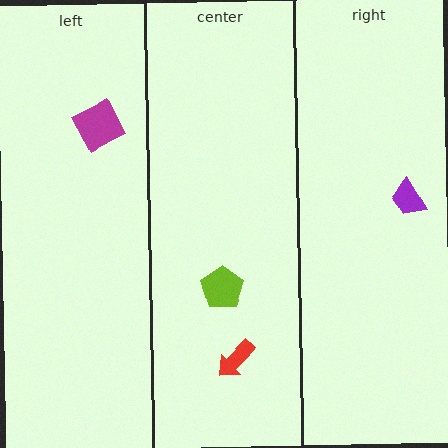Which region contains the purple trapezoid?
The right region.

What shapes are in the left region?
The magenta square.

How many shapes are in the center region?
2.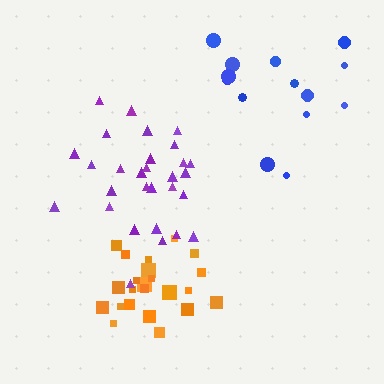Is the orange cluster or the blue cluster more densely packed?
Orange.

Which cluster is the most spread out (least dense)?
Blue.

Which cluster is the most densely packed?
Orange.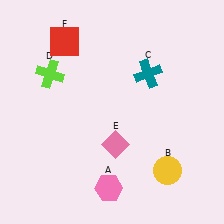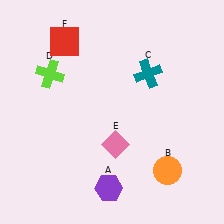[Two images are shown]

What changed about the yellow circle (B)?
In Image 1, B is yellow. In Image 2, it changed to orange.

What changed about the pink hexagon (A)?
In Image 1, A is pink. In Image 2, it changed to purple.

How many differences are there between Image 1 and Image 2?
There are 2 differences between the two images.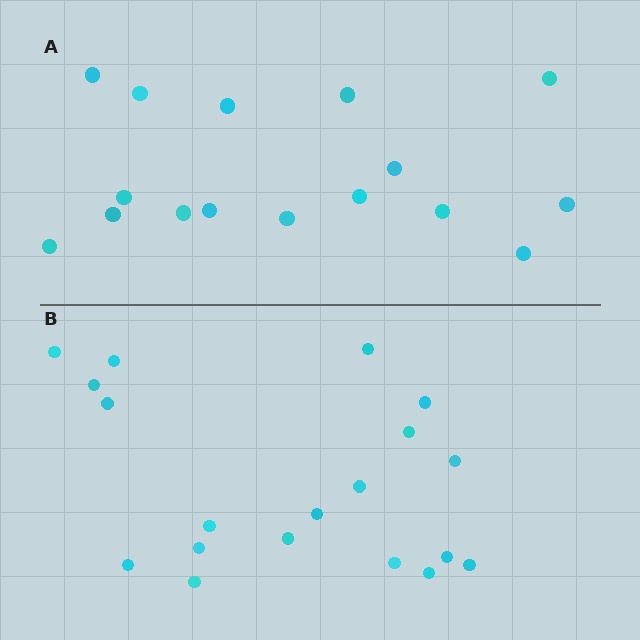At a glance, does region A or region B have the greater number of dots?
Region B (the bottom region) has more dots.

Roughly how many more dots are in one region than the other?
Region B has just a few more — roughly 2 or 3 more dots than region A.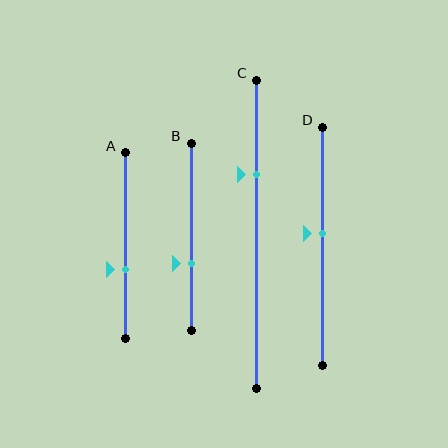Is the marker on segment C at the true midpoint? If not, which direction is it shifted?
No, the marker on segment C is shifted upward by about 19% of the segment length.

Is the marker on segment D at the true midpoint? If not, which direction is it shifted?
No, the marker on segment D is shifted upward by about 5% of the segment length.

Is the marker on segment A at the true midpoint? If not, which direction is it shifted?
No, the marker on segment A is shifted downward by about 13% of the segment length.